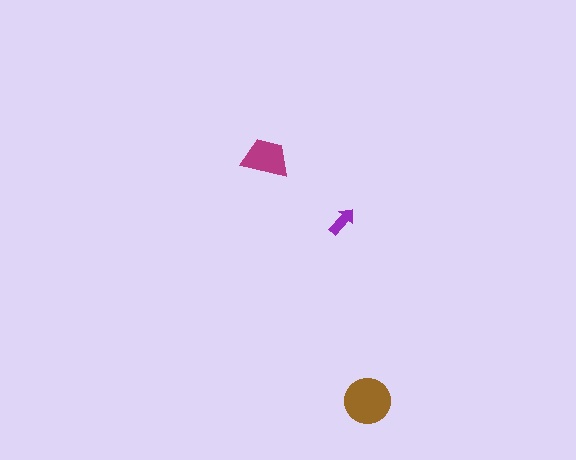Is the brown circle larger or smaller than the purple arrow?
Larger.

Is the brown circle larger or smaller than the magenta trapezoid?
Larger.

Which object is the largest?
The brown circle.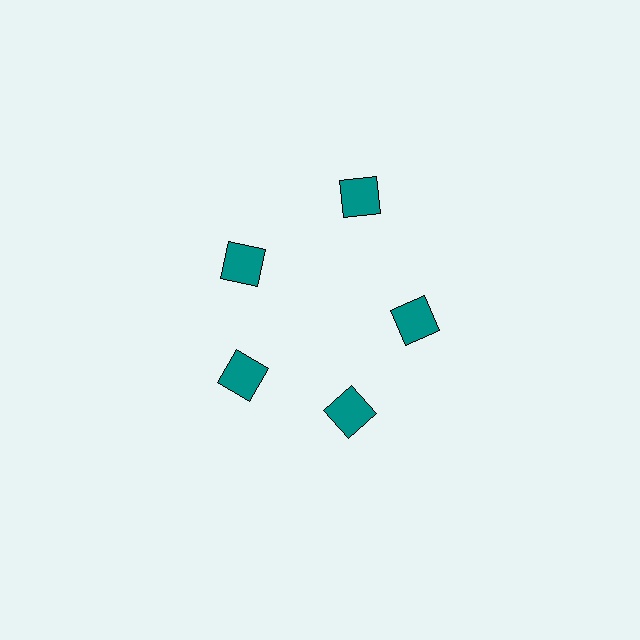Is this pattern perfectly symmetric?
No. The 5 teal squares are arranged in a ring, but one element near the 1 o'clock position is pushed outward from the center, breaking the 5-fold rotational symmetry.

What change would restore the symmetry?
The symmetry would be restored by moving it inward, back onto the ring so that all 5 squares sit at equal angles and equal distance from the center.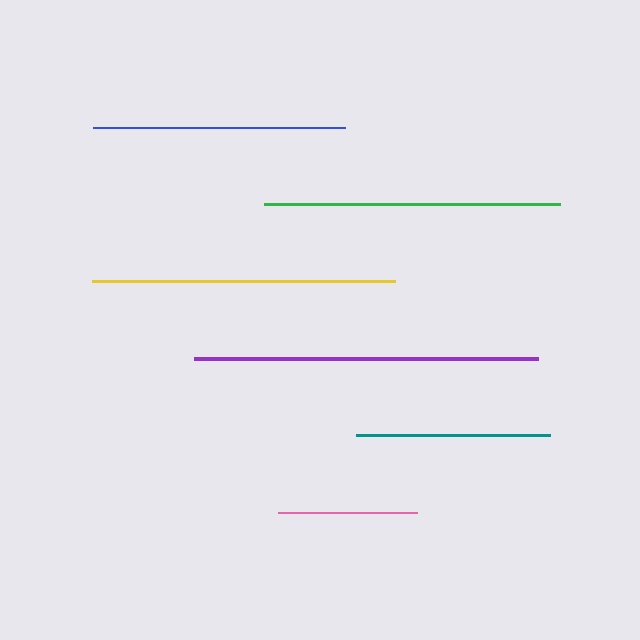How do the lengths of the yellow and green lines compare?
The yellow and green lines are approximately the same length.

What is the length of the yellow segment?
The yellow segment is approximately 303 pixels long.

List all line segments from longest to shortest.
From longest to shortest: purple, yellow, green, blue, teal, pink.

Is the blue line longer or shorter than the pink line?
The blue line is longer than the pink line.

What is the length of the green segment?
The green segment is approximately 296 pixels long.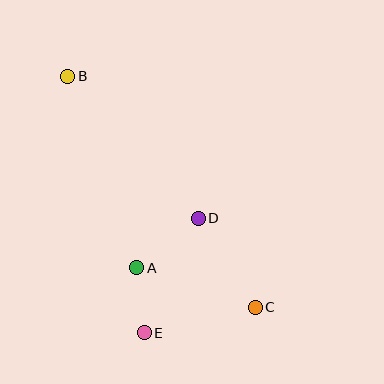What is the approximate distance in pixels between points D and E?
The distance between D and E is approximately 126 pixels.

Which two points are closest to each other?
Points A and E are closest to each other.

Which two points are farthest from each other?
Points B and C are farthest from each other.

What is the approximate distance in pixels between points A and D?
The distance between A and D is approximately 78 pixels.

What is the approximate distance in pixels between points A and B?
The distance between A and B is approximately 204 pixels.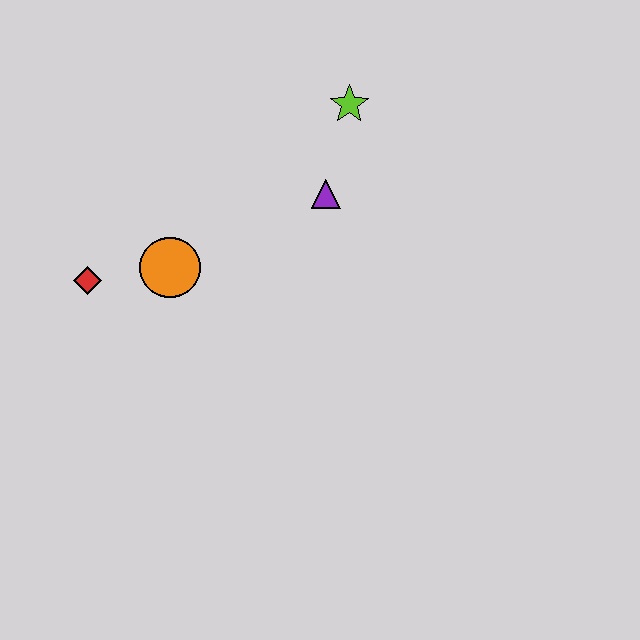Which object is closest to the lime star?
The purple triangle is closest to the lime star.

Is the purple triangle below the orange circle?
No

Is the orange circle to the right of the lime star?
No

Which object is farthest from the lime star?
The red diamond is farthest from the lime star.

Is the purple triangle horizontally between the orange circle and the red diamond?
No